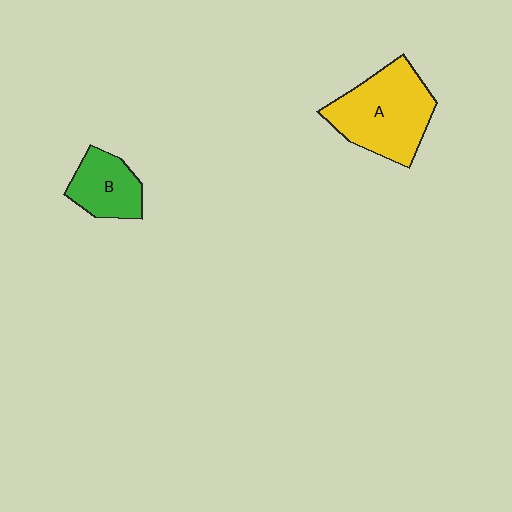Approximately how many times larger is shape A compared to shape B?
Approximately 1.8 times.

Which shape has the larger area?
Shape A (yellow).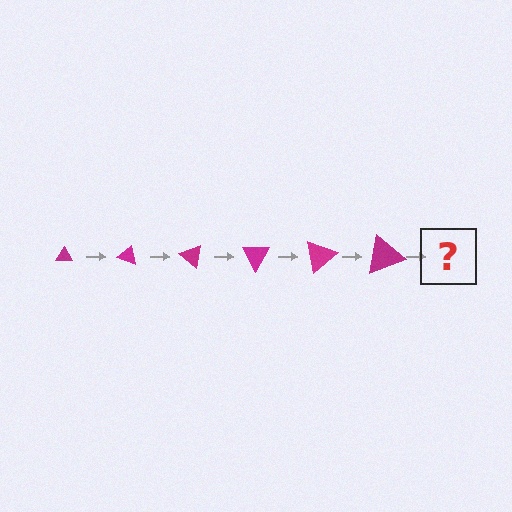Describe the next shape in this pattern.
It should be a triangle, larger than the previous one and rotated 120 degrees from the start.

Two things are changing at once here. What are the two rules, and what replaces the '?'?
The two rules are that the triangle grows larger each step and it rotates 20 degrees each step. The '?' should be a triangle, larger than the previous one and rotated 120 degrees from the start.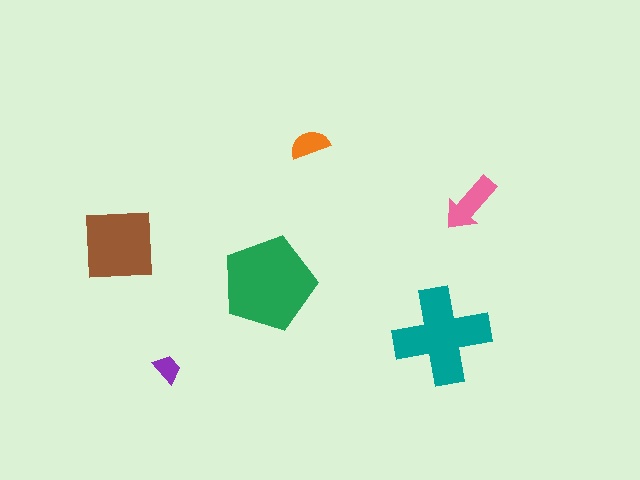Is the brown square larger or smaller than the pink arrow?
Larger.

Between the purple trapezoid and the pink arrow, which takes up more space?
The pink arrow.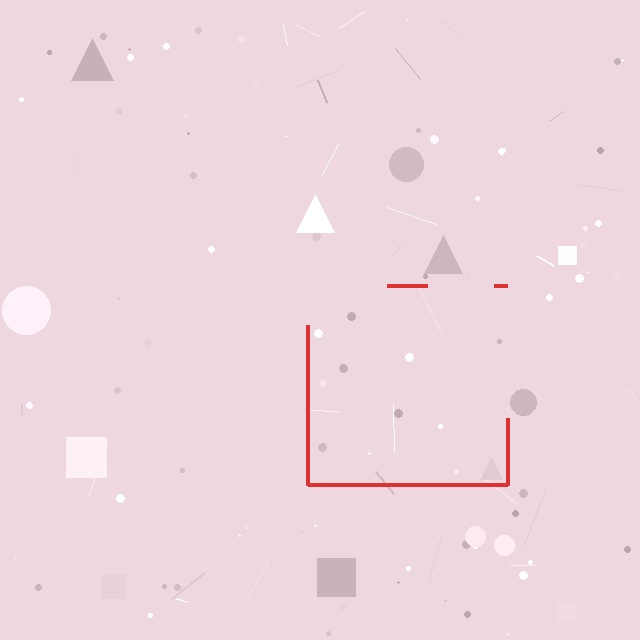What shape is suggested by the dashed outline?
The dashed outline suggests a square.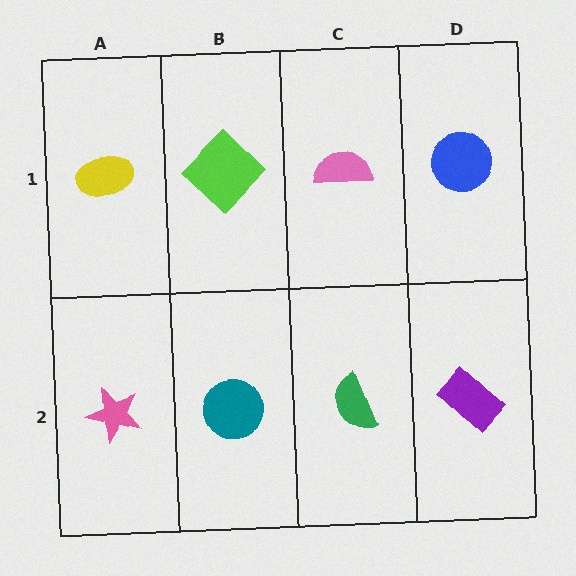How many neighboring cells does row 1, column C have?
3.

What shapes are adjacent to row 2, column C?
A pink semicircle (row 1, column C), a teal circle (row 2, column B), a purple rectangle (row 2, column D).